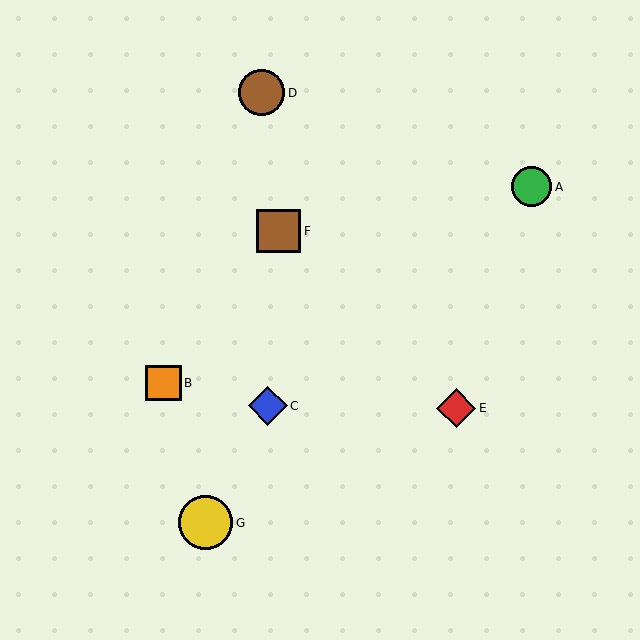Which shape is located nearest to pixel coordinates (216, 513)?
The yellow circle (labeled G) at (206, 523) is nearest to that location.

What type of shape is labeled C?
Shape C is a blue diamond.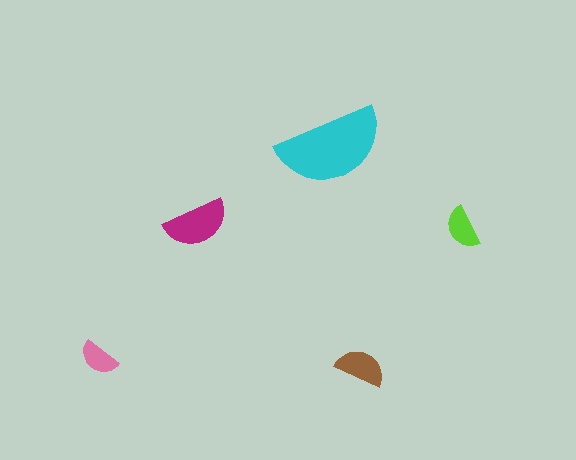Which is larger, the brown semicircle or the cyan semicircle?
The cyan one.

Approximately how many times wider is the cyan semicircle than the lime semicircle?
About 2.5 times wider.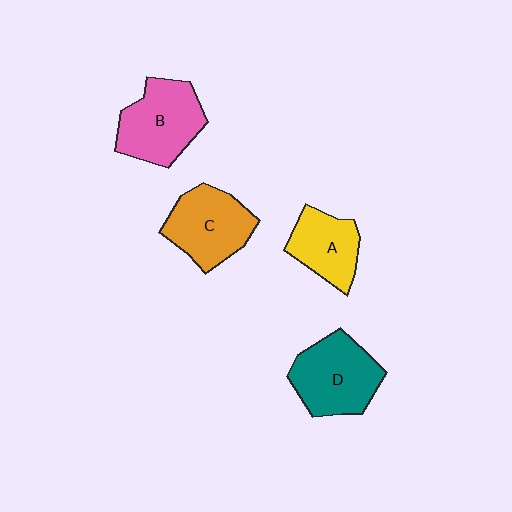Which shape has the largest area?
Shape D (teal).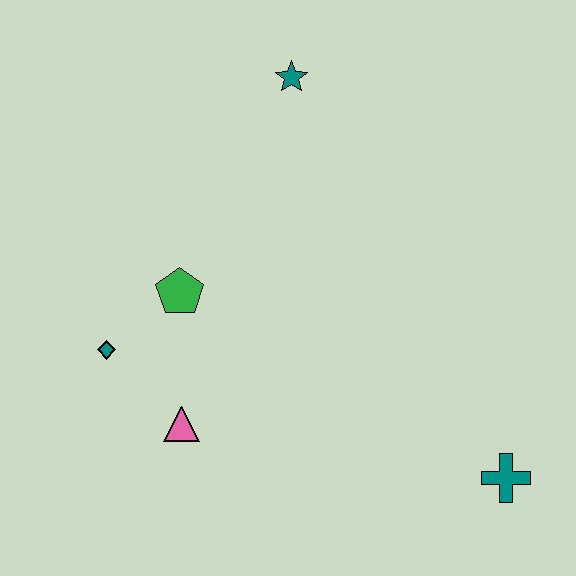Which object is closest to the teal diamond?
The green pentagon is closest to the teal diamond.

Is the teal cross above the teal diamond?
No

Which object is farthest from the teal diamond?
The teal cross is farthest from the teal diamond.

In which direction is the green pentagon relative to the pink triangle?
The green pentagon is above the pink triangle.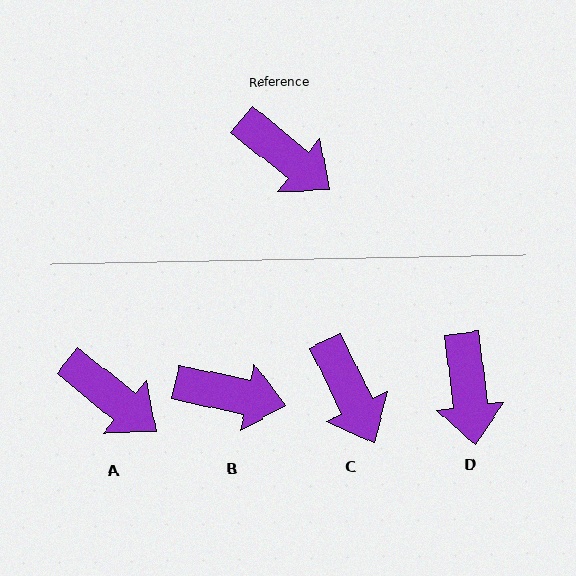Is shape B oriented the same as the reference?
No, it is off by about 27 degrees.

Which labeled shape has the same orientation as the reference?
A.